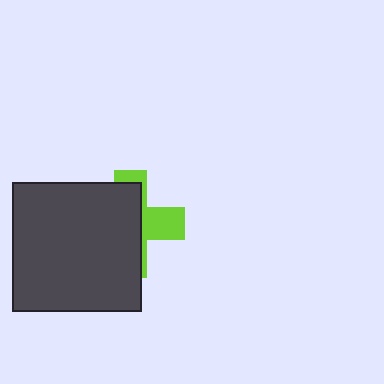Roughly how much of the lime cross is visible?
A small part of it is visible (roughly 36%).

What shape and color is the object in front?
The object in front is a dark gray square.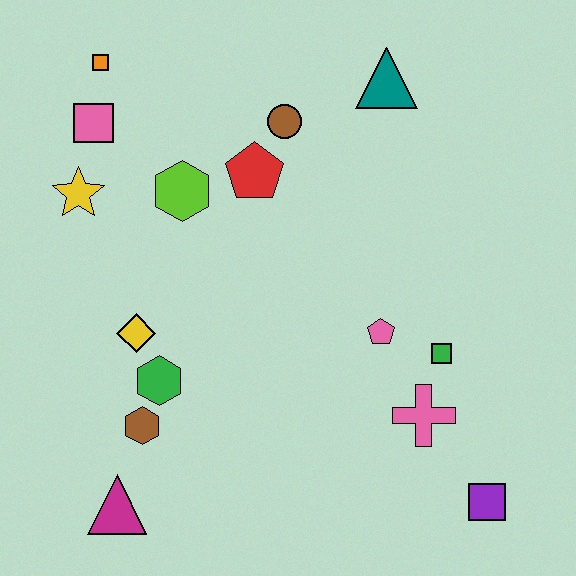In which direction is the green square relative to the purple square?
The green square is above the purple square.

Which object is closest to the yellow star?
The pink square is closest to the yellow star.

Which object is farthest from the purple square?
The orange square is farthest from the purple square.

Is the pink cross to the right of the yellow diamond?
Yes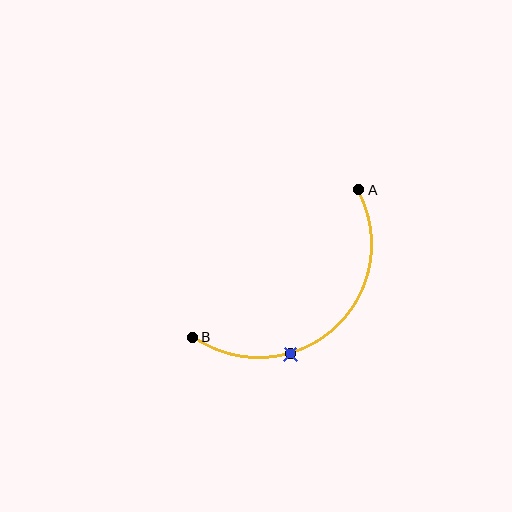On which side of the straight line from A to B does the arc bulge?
The arc bulges below and to the right of the straight line connecting A and B.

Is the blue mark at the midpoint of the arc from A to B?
No. The blue mark lies on the arc but is closer to endpoint B. The arc midpoint would be at the point on the curve equidistant along the arc from both A and B.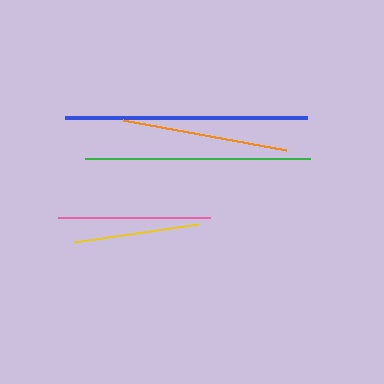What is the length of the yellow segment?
The yellow segment is approximately 126 pixels long.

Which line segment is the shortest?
The yellow line is the shortest at approximately 126 pixels.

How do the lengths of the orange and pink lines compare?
The orange and pink lines are approximately the same length.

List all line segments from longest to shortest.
From longest to shortest: blue, green, orange, pink, yellow.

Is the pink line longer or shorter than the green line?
The green line is longer than the pink line.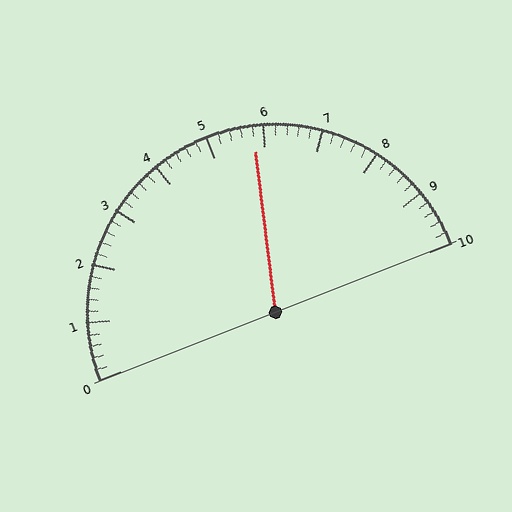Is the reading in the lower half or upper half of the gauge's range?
The reading is in the upper half of the range (0 to 10).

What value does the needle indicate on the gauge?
The needle indicates approximately 5.8.